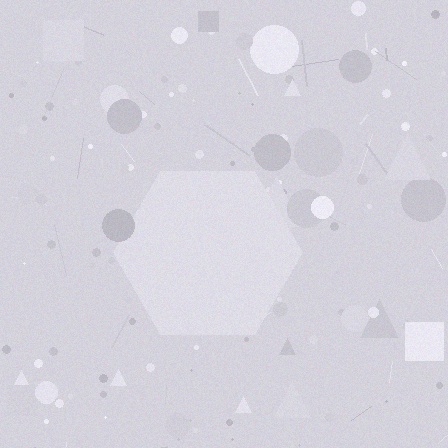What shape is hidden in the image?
A hexagon is hidden in the image.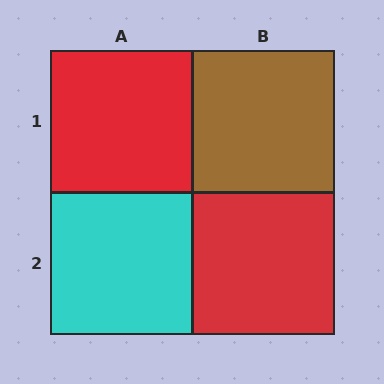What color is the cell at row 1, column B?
Brown.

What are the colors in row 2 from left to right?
Cyan, red.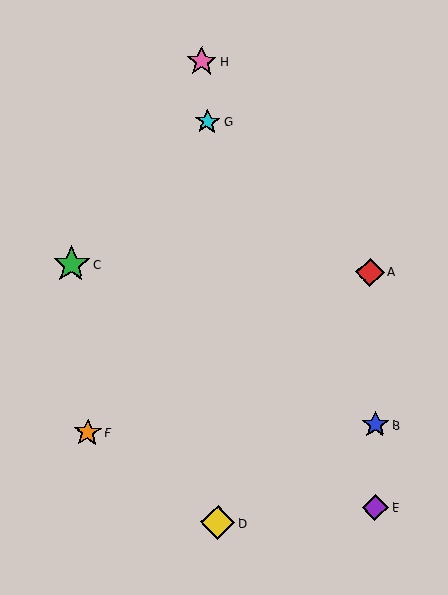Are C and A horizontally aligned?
Yes, both are at y≈264.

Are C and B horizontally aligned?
No, C is at y≈264 and B is at y≈425.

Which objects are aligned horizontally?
Objects A, C are aligned horizontally.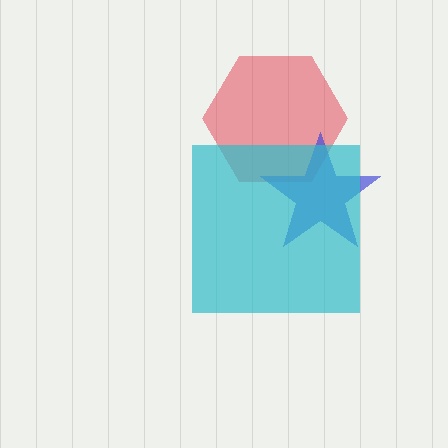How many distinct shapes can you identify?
There are 3 distinct shapes: a red hexagon, a blue star, a cyan square.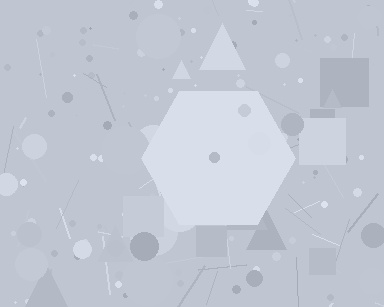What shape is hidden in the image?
A hexagon is hidden in the image.